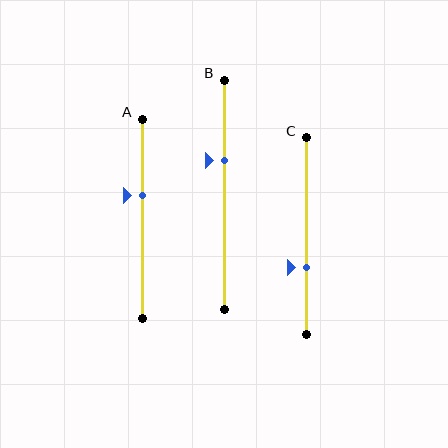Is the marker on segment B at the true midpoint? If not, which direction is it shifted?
No, the marker on segment B is shifted upward by about 15% of the segment length.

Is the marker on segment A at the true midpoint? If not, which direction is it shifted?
No, the marker on segment A is shifted upward by about 12% of the segment length.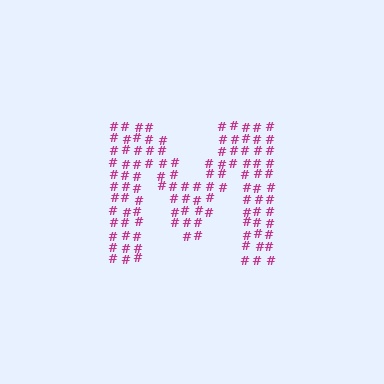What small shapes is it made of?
It is made of small hash symbols.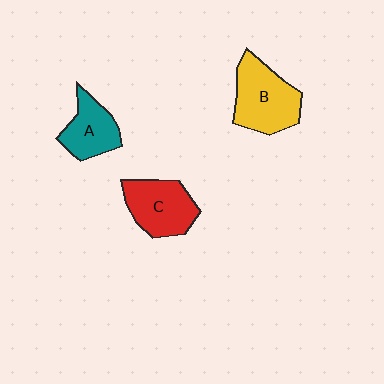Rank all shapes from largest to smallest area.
From largest to smallest: B (yellow), C (red), A (teal).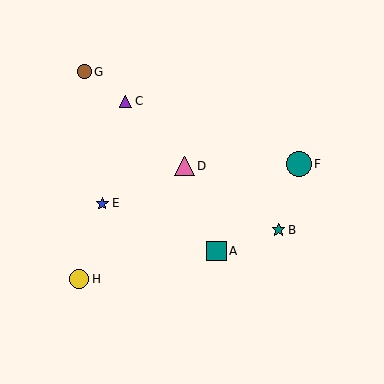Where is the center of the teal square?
The center of the teal square is at (216, 251).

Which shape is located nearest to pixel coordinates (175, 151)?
The pink triangle (labeled D) at (184, 166) is nearest to that location.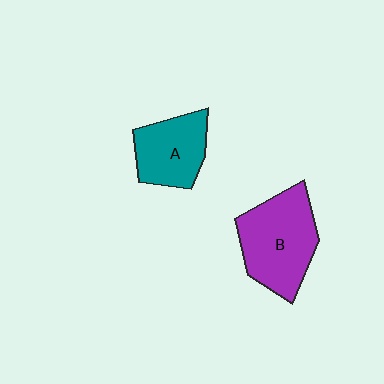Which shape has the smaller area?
Shape A (teal).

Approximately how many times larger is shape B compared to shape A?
Approximately 1.4 times.